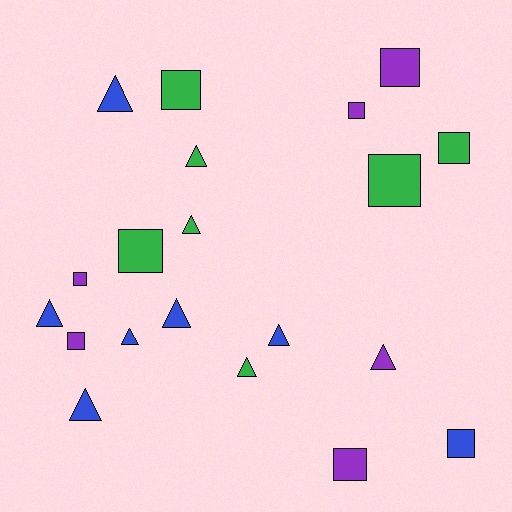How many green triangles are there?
There are 3 green triangles.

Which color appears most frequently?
Blue, with 7 objects.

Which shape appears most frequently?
Square, with 10 objects.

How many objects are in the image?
There are 20 objects.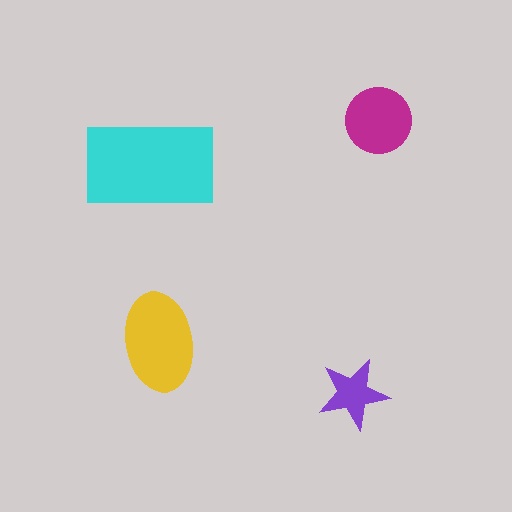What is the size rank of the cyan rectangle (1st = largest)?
1st.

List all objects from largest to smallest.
The cyan rectangle, the yellow ellipse, the magenta circle, the purple star.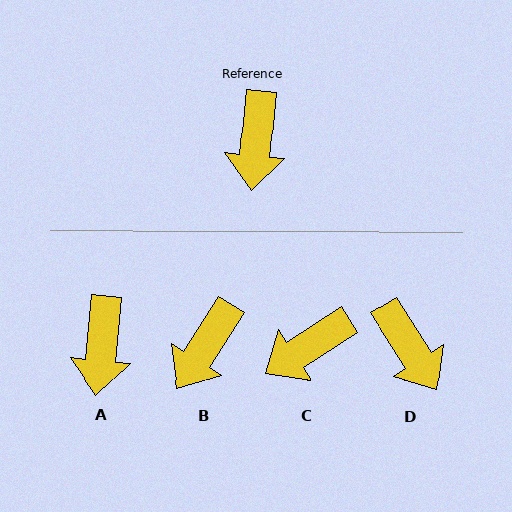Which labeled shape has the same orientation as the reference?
A.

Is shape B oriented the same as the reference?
No, it is off by about 27 degrees.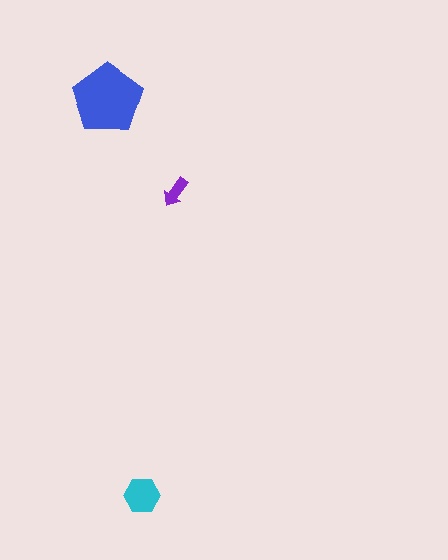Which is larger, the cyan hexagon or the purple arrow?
The cyan hexagon.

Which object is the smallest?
The purple arrow.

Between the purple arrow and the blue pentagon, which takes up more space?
The blue pentagon.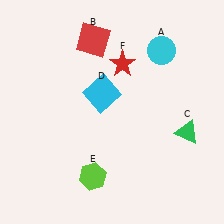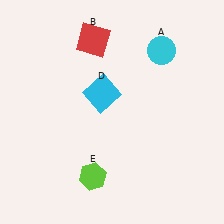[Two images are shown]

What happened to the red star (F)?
The red star (F) was removed in Image 2. It was in the top-right area of Image 1.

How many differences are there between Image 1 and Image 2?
There are 2 differences between the two images.